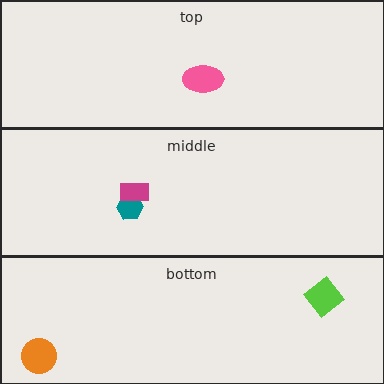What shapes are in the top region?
The pink ellipse.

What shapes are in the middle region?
The teal hexagon, the magenta rectangle.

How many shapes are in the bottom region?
2.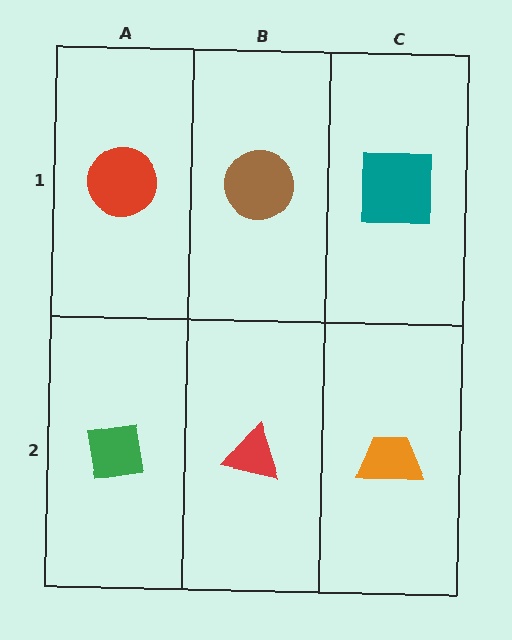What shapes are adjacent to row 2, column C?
A teal square (row 1, column C), a red triangle (row 2, column B).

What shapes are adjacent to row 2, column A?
A red circle (row 1, column A), a red triangle (row 2, column B).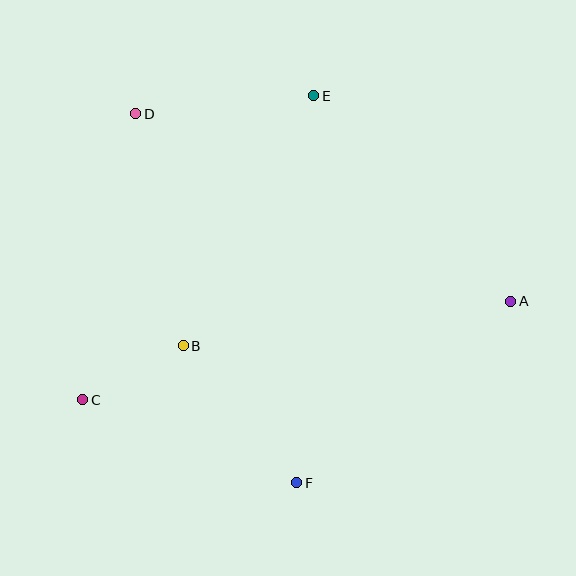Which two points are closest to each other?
Points B and C are closest to each other.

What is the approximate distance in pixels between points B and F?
The distance between B and F is approximately 178 pixels.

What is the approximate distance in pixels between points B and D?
The distance between B and D is approximately 236 pixels.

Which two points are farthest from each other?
Points A and C are farthest from each other.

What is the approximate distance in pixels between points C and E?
The distance between C and E is approximately 382 pixels.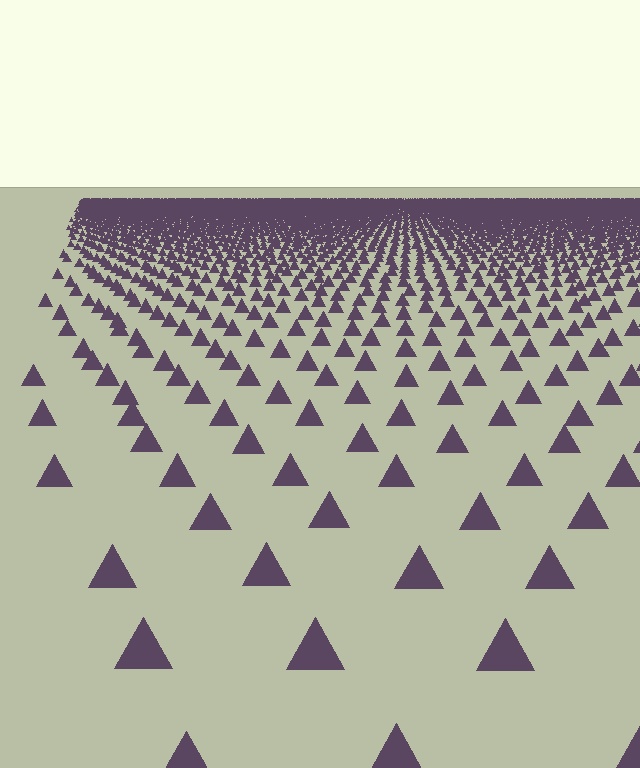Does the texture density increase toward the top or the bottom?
Density increases toward the top.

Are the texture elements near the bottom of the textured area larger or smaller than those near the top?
Larger. Near the bottom, elements are closer to the viewer and appear at a bigger on-screen size.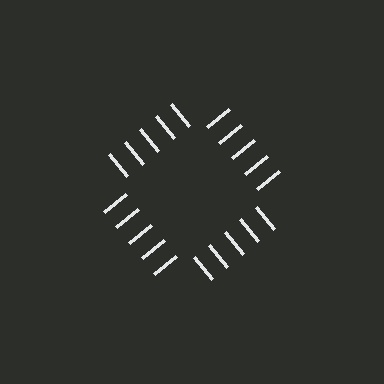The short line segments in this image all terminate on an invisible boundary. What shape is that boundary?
An illusory square — the line segments terminate on its edges but no continuous stroke is drawn.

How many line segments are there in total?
20 — 5 along each of the 4 edges.